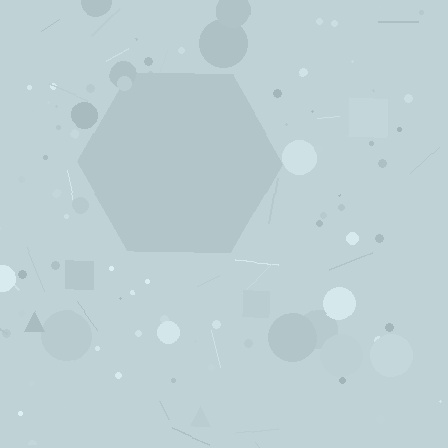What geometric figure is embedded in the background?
A hexagon is embedded in the background.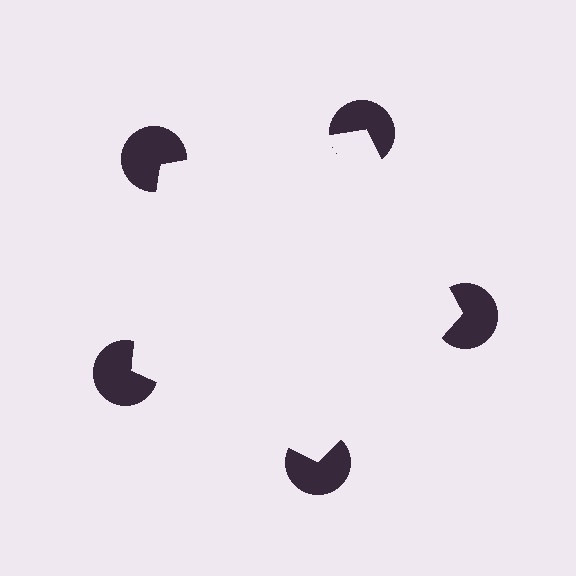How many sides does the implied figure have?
5 sides.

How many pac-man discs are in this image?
There are 5 — one at each vertex of the illusory pentagon.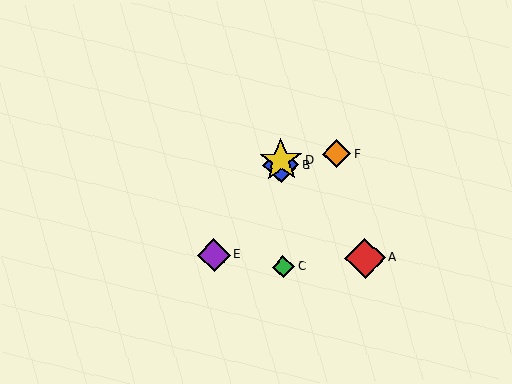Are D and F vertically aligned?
No, D is at x≈281 and F is at x≈337.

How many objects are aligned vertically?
3 objects (B, C, D) are aligned vertically.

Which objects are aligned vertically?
Objects B, C, D are aligned vertically.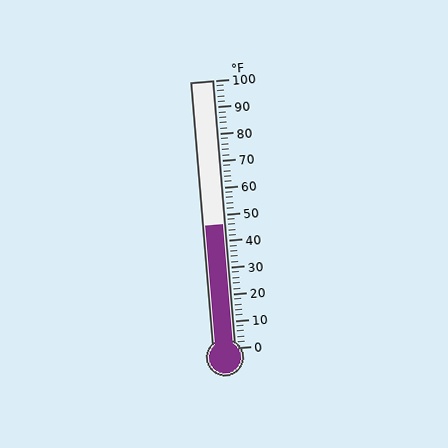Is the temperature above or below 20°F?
The temperature is above 20°F.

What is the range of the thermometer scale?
The thermometer scale ranges from 0°F to 100°F.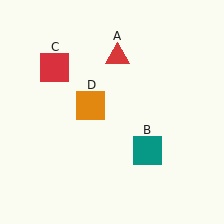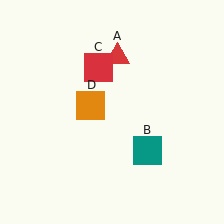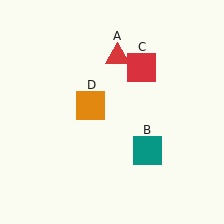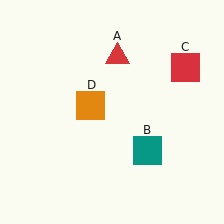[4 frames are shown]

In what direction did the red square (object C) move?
The red square (object C) moved right.